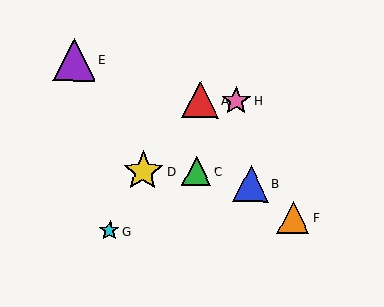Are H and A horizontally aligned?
Yes, both are at y≈101.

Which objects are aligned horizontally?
Objects A, H are aligned horizontally.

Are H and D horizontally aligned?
No, H is at y≈101 and D is at y≈171.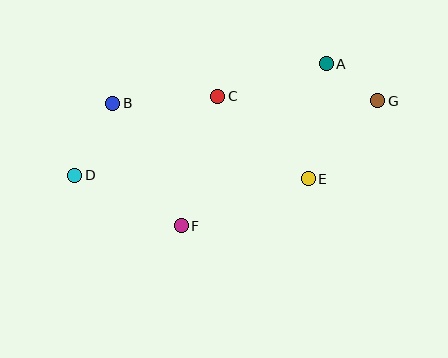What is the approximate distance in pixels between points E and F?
The distance between E and F is approximately 136 pixels.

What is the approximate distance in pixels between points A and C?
The distance between A and C is approximately 113 pixels.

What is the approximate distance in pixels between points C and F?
The distance between C and F is approximately 134 pixels.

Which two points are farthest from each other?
Points D and G are farthest from each other.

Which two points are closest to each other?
Points A and G are closest to each other.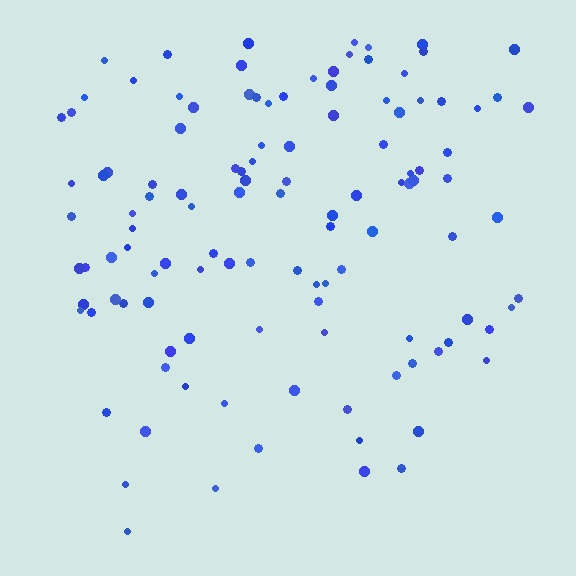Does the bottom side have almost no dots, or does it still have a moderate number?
Still a moderate number, just noticeably fewer than the top.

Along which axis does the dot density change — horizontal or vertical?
Vertical.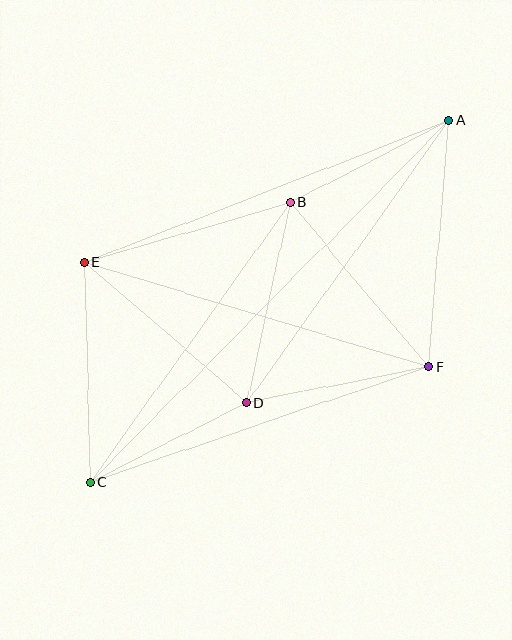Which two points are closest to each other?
Points C and D are closest to each other.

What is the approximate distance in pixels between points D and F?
The distance between D and F is approximately 185 pixels.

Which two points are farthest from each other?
Points A and C are farthest from each other.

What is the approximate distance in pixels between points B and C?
The distance between B and C is approximately 344 pixels.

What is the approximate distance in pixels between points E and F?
The distance between E and F is approximately 359 pixels.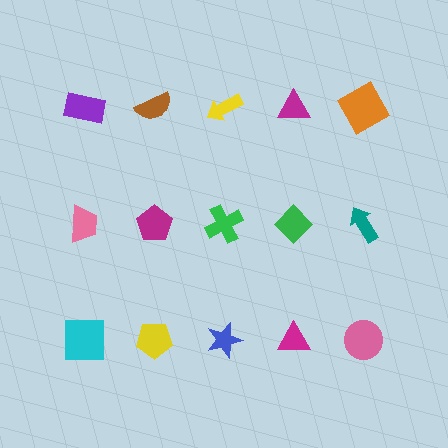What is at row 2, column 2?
A magenta pentagon.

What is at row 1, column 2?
A brown semicircle.